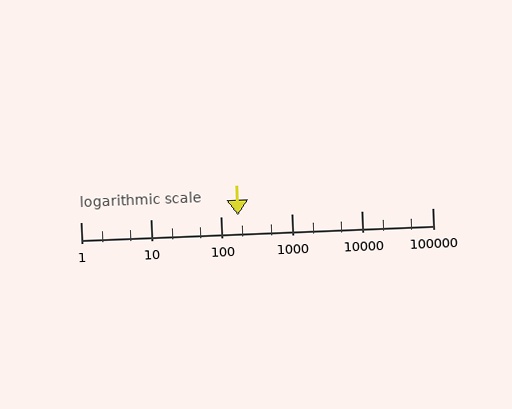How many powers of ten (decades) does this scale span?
The scale spans 5 decades, from 1 to 100000.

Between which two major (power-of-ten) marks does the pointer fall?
The pointer is between 100 and 1000.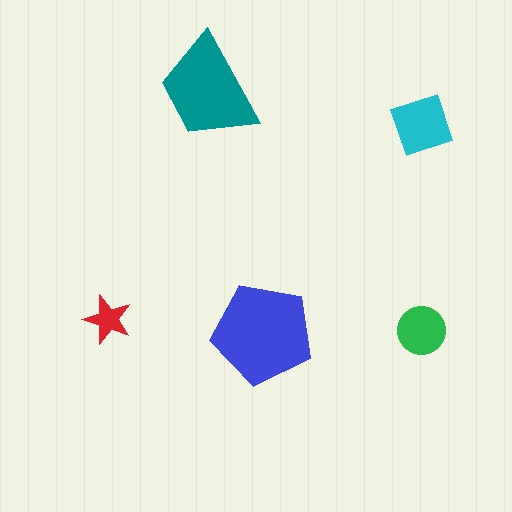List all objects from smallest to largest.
The red star, the green circle, the cyan square, the teal trapezoid, the blue pentagon.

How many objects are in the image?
There are 5 objects in the image.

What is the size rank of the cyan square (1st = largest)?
3rd.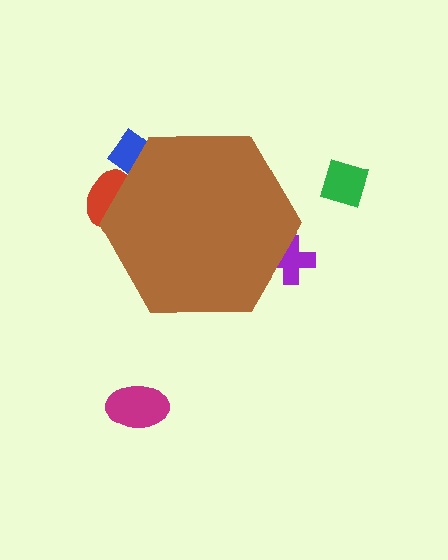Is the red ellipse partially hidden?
Yes, the red ellipse is partially hidden behind the brown hexagon.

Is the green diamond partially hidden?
No, the green diamond is fully visible.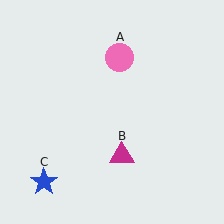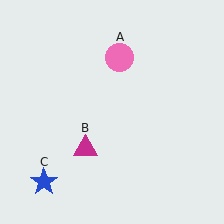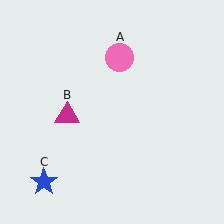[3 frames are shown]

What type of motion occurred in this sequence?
The magenta triangle (object B) rotated clockwise around the center of the scene.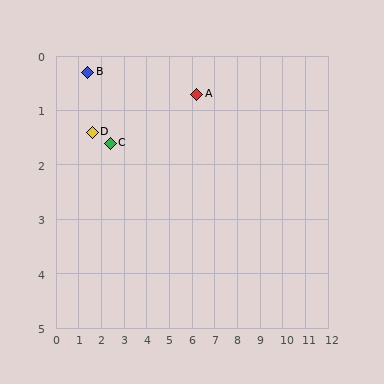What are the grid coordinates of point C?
Point C is at approximately (2.4, 1.6).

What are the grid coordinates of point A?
Point A is at approximately (6.2, 0.7).